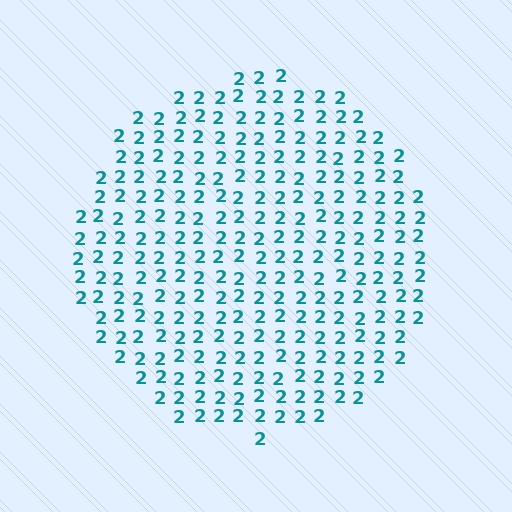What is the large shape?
The large shape is a circle.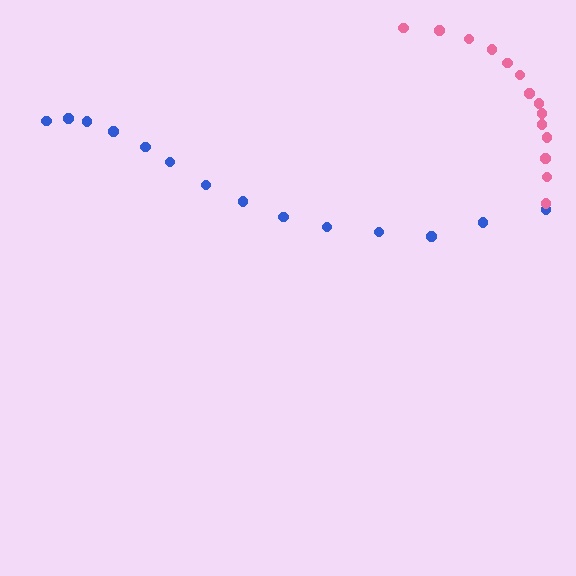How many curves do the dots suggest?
There are 2 distinct paths.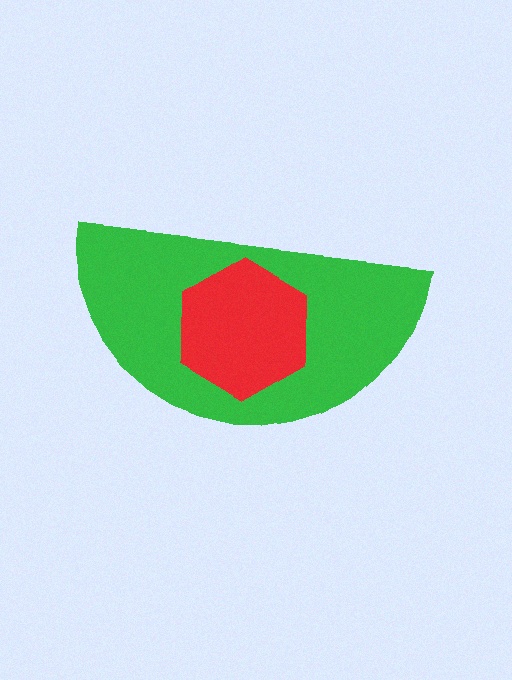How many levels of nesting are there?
2.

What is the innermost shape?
The red hexagon.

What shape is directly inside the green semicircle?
The red hexagon.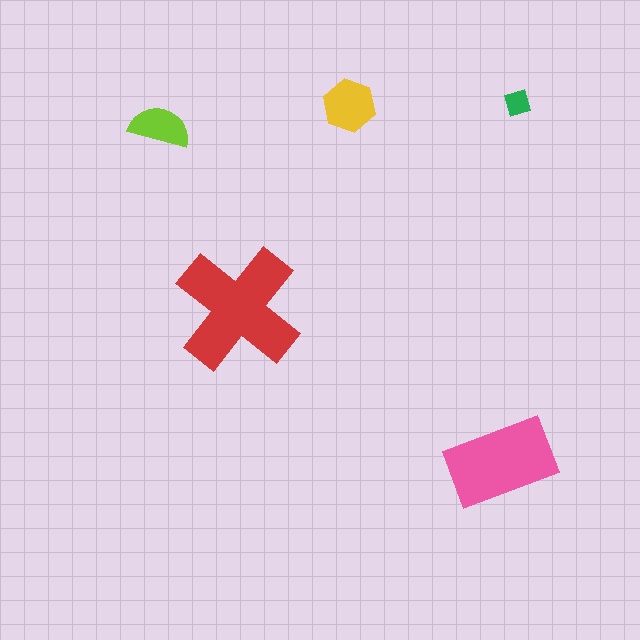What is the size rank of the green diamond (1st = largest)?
5th.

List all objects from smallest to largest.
The green diamond, the lime semicircle, the yellow hexagon, the pink rectangle, the red cross.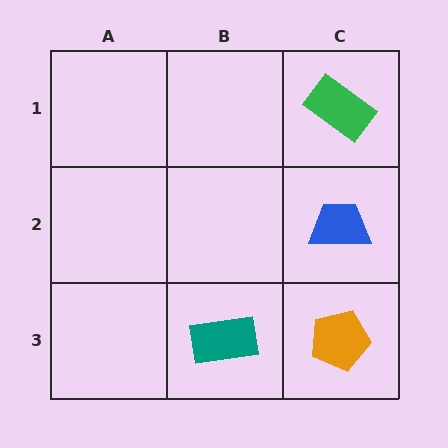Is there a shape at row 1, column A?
No, that cell is empty.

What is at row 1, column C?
A green rectangle.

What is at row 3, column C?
An orange pentagon.